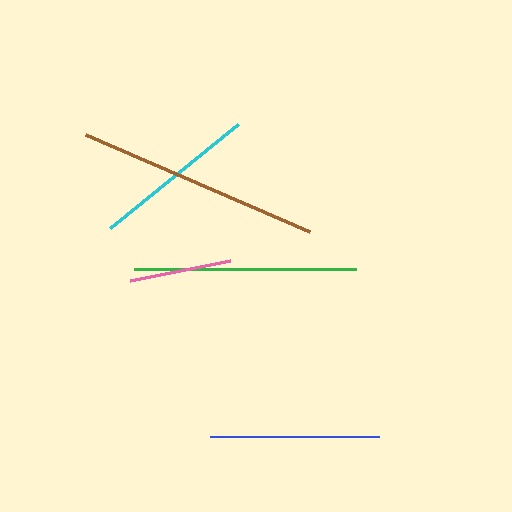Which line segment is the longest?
The brown line is the longest at approximately 244 pixels.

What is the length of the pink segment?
The pink segment is approximately 102 pixels long.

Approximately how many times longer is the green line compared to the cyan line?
The green line is approximately 1.3 times the length of the cyan line.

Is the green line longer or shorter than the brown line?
The brown line is longer than the green line.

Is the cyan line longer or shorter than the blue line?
The blue line is longer than the cyan line.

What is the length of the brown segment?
The brown segment is approximately 244 pixels long.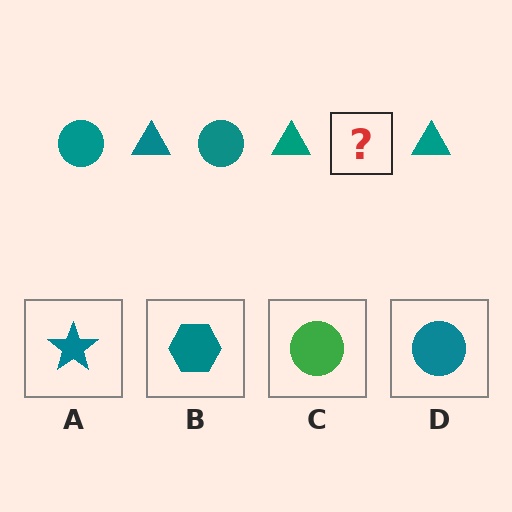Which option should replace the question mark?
Option D.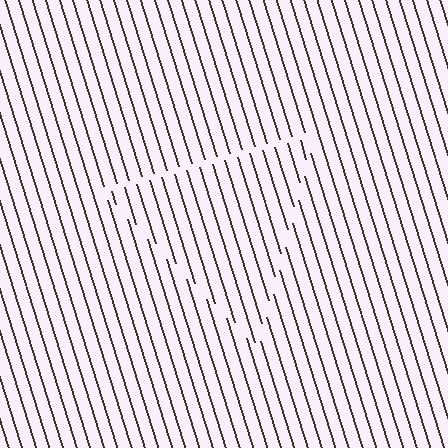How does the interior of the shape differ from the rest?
The interior of the shape contains the same grating, shifted by half a period — the contour is defined by the phase discontinuity where line-ends from the inner and outer gratings abut.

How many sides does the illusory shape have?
3 sides — the line-ends trace a triangle.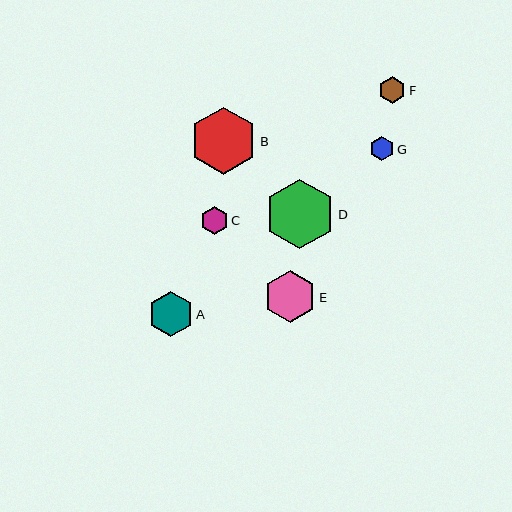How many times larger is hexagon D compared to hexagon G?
Hexagon D is approximately 2.9 times the size of hexagon G.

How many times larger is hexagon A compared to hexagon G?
Hexagon A is approximately 1.9 times the size of hexagon G.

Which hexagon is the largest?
Hexagon D is the largest with a size of approximately 69 pixels.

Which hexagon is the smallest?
Hexagon G is the smallest with a size of approximately 24 pixels.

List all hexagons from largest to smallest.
From largest to smallest: D, B, E, A, C, F, G.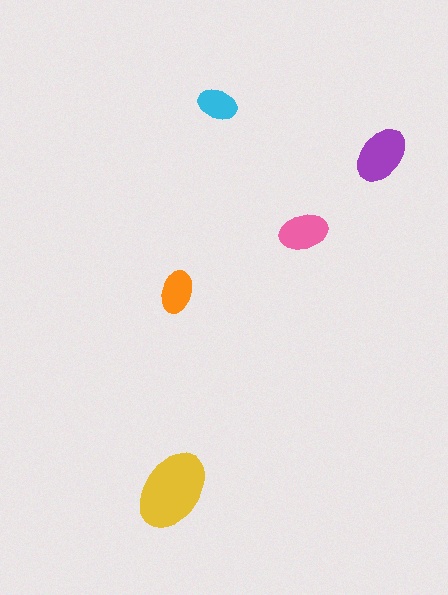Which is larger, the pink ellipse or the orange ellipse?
The pink one.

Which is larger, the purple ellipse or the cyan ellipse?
The purple one.